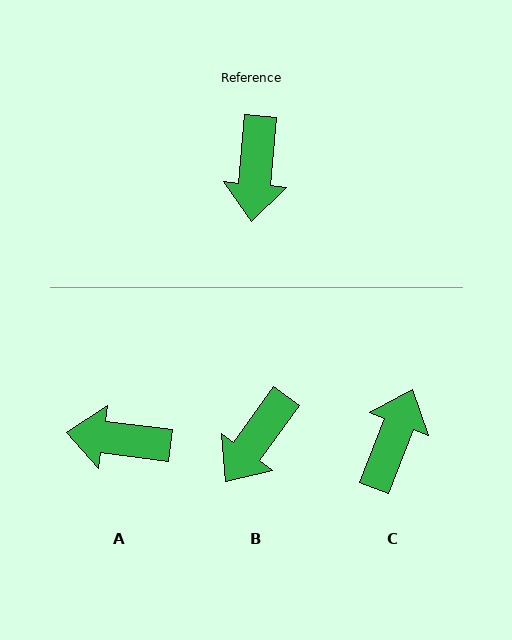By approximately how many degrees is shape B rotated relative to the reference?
Approximately 31 degrees clockwise.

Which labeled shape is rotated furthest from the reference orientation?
C, about 164 degrees away.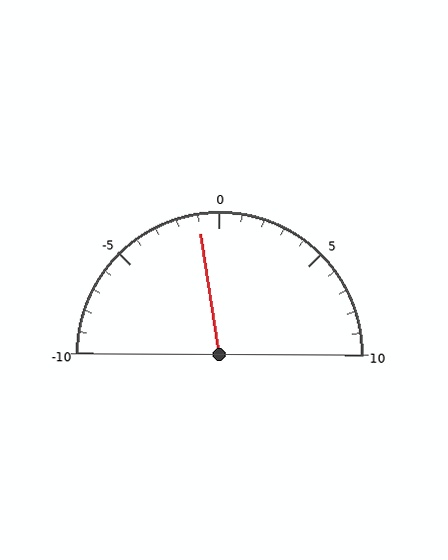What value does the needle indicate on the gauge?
The needle indicates approximately -1.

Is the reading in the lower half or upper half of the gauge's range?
The reading is in the lower half of the range (-10 to 10).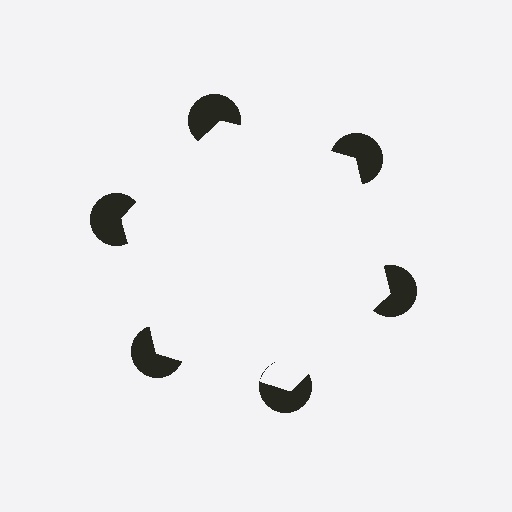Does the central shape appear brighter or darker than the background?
It typically appears slightly brighter than the background, even though no actual brightness change is drawn.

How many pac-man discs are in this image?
There are 6 — one at each vertex of the illusory hexagon.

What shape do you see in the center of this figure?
An illusory hexagon — its edges are inferred from the aligned wedge cuts in the pac-man discs, not physically drawn.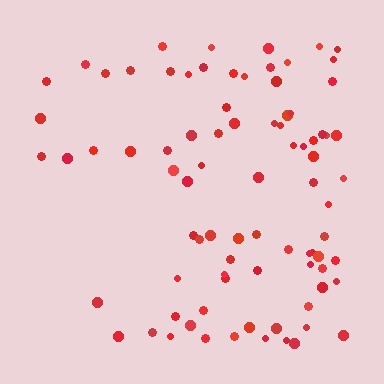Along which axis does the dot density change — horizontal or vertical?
Horizontal.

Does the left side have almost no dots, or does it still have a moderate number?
Still a moderate number, just noticeably fewer than the right.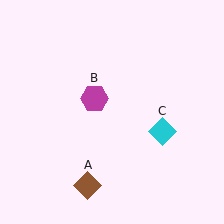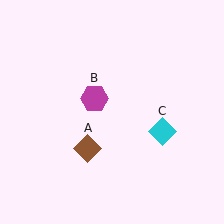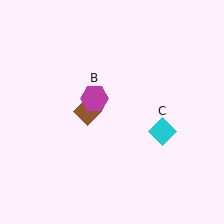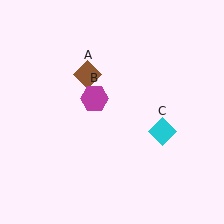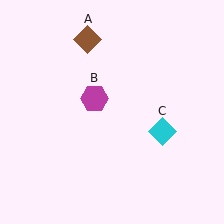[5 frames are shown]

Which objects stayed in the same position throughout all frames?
Magenta hexagon (object B) and cyan diamond (object C) remained stationary.